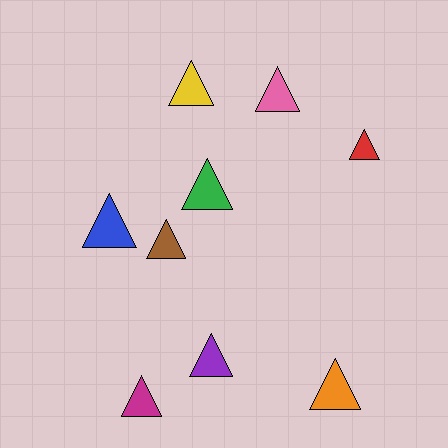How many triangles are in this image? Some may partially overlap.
There are 9 triangles.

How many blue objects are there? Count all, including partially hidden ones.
There is 1 blue object.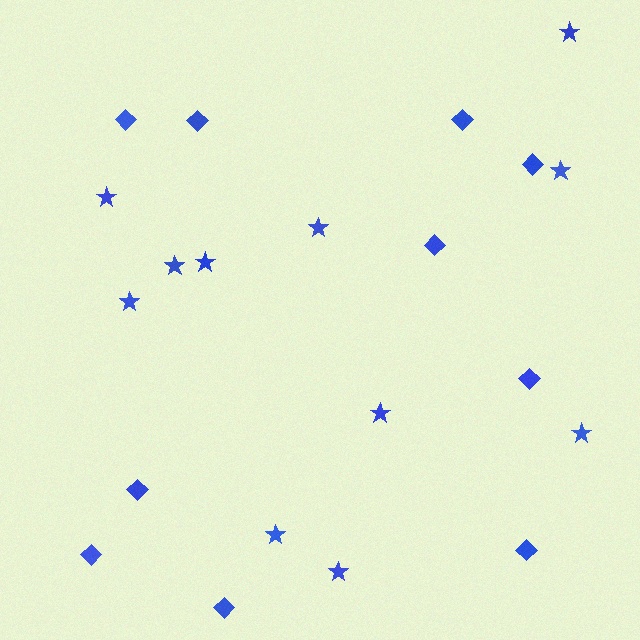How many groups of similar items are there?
There are 2 groups: one group of diamonds (10) and one group of stars (11).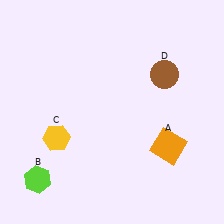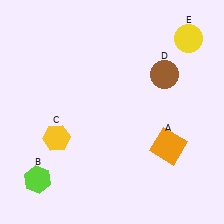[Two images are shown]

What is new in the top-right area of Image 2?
A yellow circle (E) was added in the top-right area of Image 2.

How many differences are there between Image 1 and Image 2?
There is 1 difference between the two images.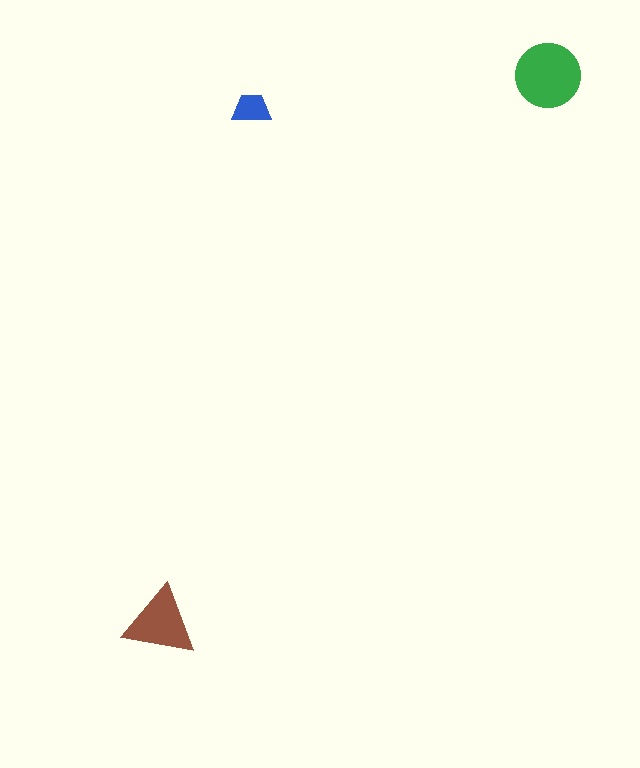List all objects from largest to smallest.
The green circle, the brown triangle, the blue trapezoid.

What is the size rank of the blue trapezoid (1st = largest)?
3rd.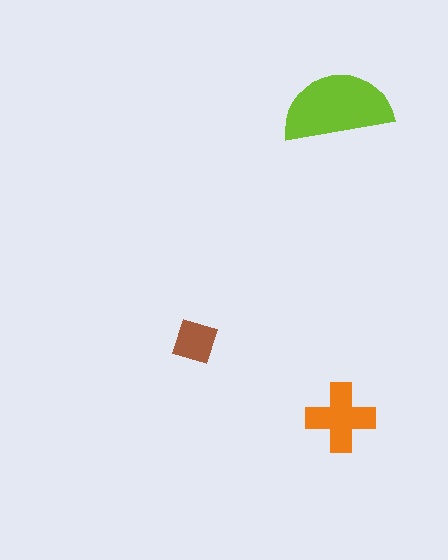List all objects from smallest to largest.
The brown square, the orange cross, the lime semicircle.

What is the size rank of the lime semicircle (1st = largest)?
1st.